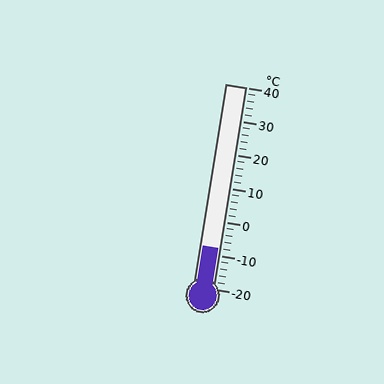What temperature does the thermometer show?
The thermometer shows approximately -8°C.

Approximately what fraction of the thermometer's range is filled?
The thermometer is filled to approximately 20% of its range.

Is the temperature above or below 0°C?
The temperature is below 0°C.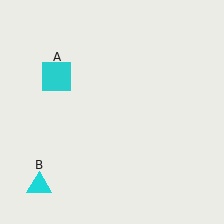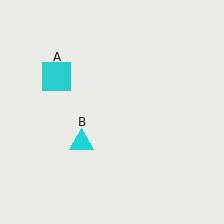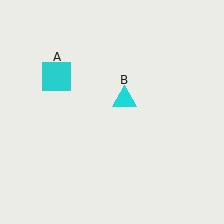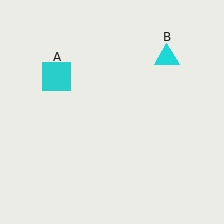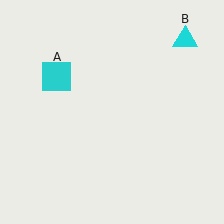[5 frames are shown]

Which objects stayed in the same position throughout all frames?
Cyan square (object A) remained stationary.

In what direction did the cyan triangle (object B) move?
The cyan triangle (object B) moved up and to the right.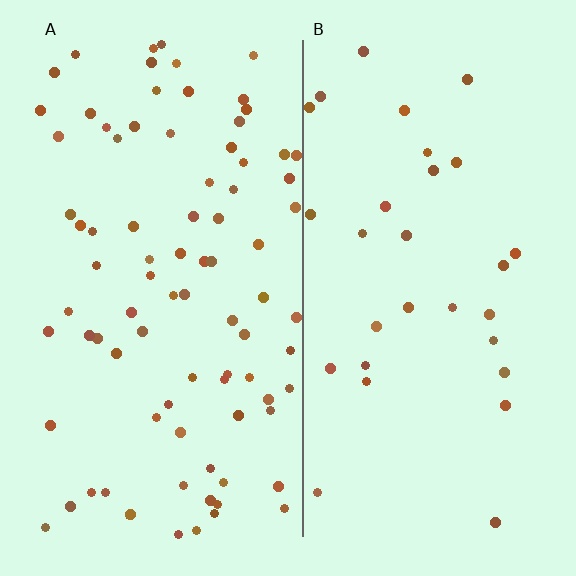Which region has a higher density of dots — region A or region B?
A (the left).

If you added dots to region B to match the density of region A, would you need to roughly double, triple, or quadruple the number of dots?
Approximately triple.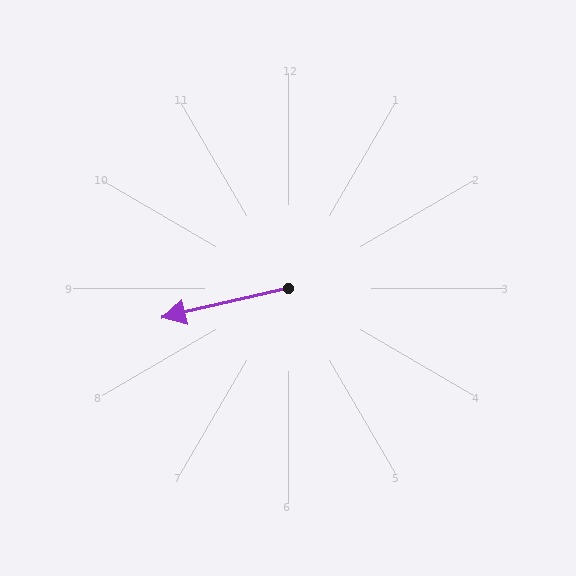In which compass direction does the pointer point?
West.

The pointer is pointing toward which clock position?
Roughly 9 o'clock.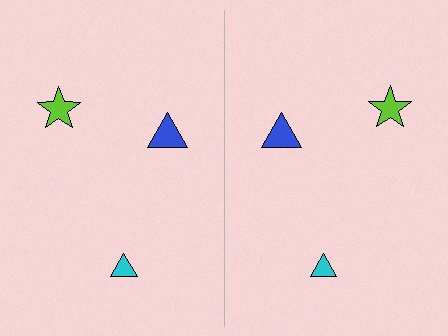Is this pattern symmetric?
Yes, this pattern has bilateral (reflection) symmetry.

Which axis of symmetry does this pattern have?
The pattern has a vertical axis of symmetry running through the center of the image.